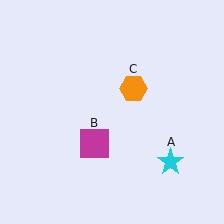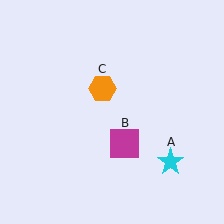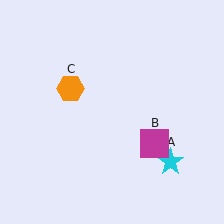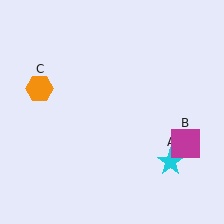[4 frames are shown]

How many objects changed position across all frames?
2 objects changed position: magenta square (object B), orange hexagon (object C).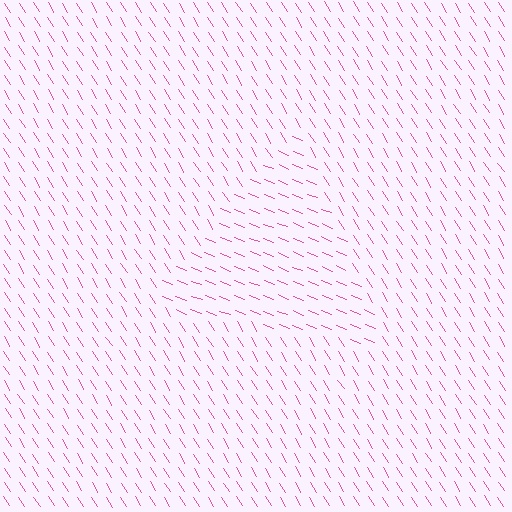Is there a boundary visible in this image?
Yes, there is a texture boundary formed by a change in line orientation.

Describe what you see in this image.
The image is filled with small pink line segments. A triangle region in the image has lines oriented differently from the surrounding lines, creating a visible texture boundary.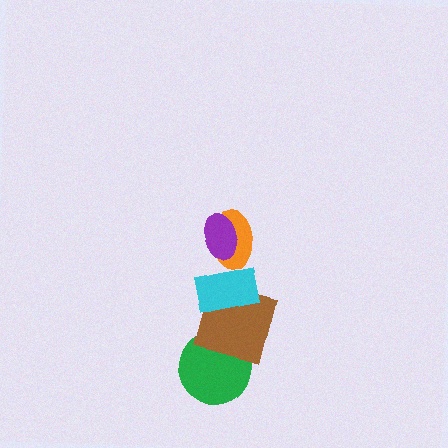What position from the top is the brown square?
The brown square is 4th from the top.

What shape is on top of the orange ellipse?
The purple ellipse is on top of the orange ellipse.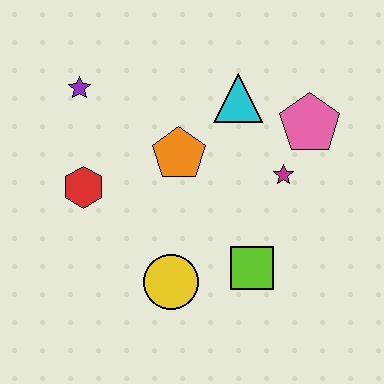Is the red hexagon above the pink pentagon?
No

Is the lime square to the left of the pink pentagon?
Yes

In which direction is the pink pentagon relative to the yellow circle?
The pink pentagon is above the yellow circle.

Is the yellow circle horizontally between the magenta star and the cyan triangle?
No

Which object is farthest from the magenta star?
The purple star is farthest from the magenta star.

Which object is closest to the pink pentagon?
The magenta star is closest to the pink pentagon.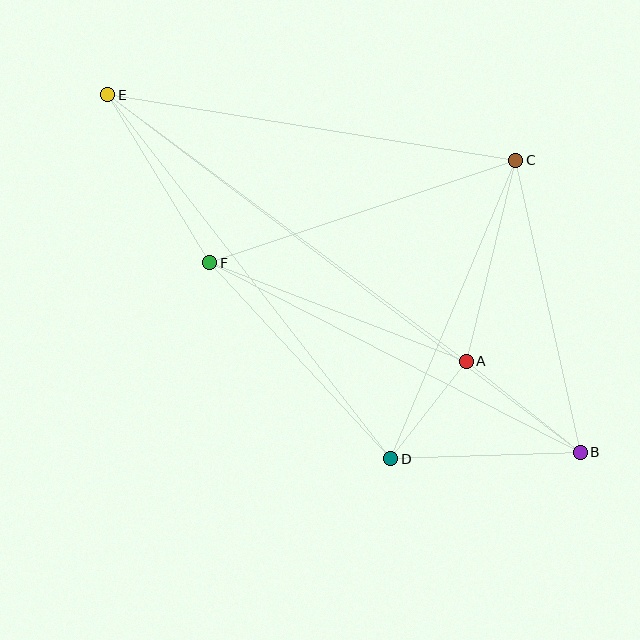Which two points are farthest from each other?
Points B and E are farthest from each other.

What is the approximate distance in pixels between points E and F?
The distance between E and F is approximately 197 pixels.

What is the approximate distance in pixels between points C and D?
The distance between C and D is approximately 324 pixels.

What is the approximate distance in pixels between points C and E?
The distance between C and E is approximately 414 pixels.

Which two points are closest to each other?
Points A and D are closest to each other.